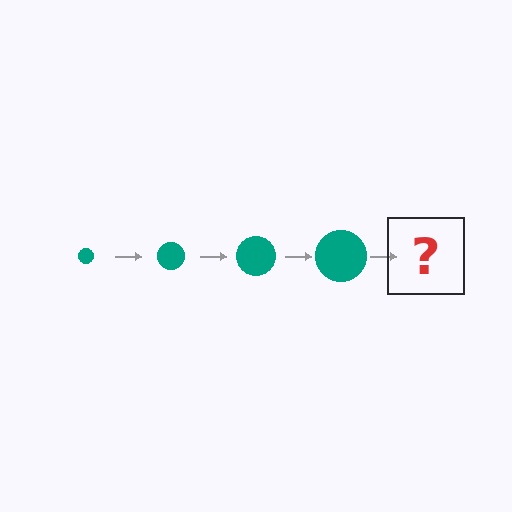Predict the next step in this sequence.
The next step is a teal circle, larger than the previous one.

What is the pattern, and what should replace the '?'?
The pattern is that the circle gets progressively larger each step. The '?' should be a teal circle, larger than the previous one.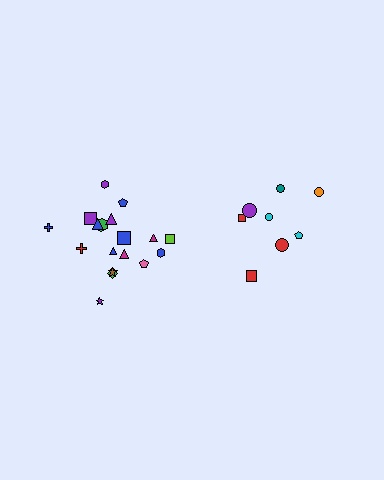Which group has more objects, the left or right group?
The left group.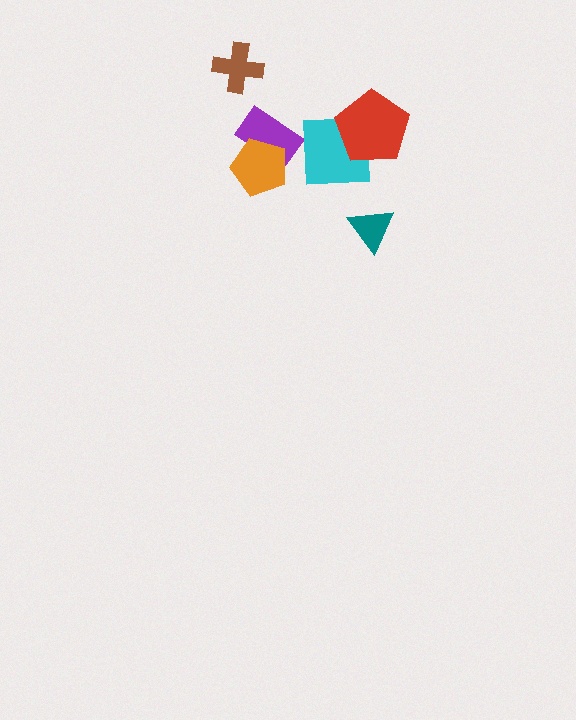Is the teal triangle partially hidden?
No, no other shape covers it.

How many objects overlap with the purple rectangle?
1 object overlaps with the purple rectangle.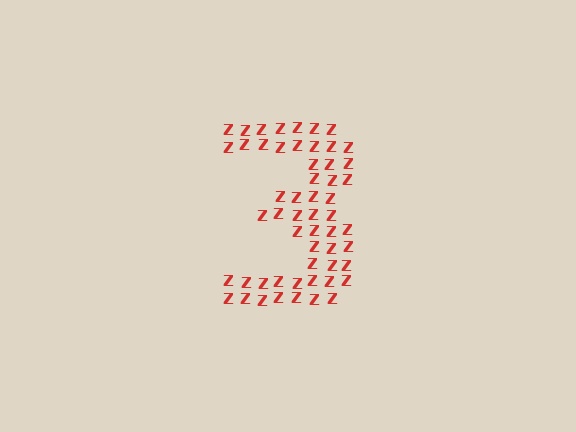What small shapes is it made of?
It is made of small letter Z's.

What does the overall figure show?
The overall figure shows the digit 3.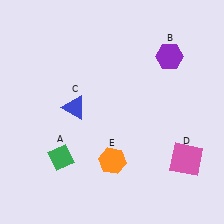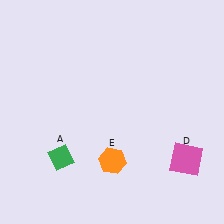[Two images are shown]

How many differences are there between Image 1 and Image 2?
There are 2 differences between the two images.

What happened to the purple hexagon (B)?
The purple hexagon (B) was removed in Image 2. It was in the top-right area of Image 1.